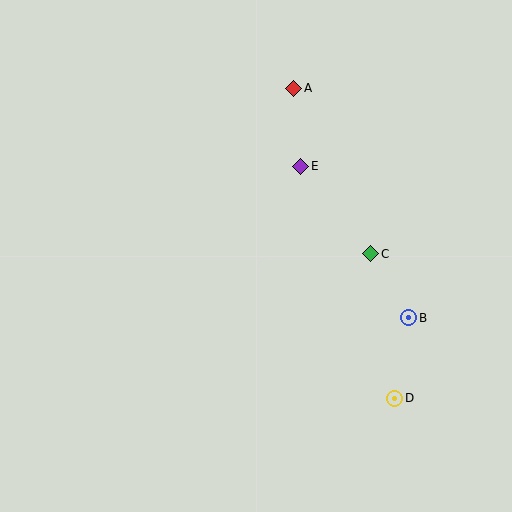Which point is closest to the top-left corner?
Point A is closest to the top-left corner.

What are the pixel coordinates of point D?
Point D is at (395, 398).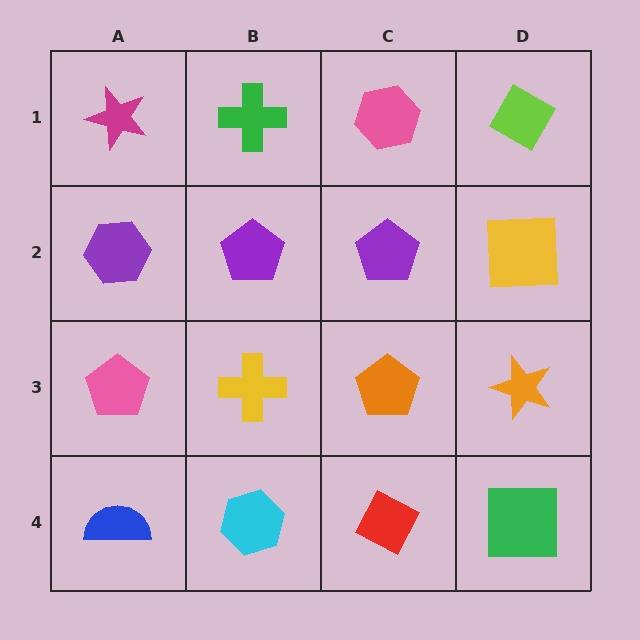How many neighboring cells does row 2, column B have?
4.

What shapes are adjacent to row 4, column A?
A pink pentagon (row 3, column A), a cyan hexagon (row 4, column B).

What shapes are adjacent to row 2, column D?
A lime diamond (row 1, column D), an orange star (row 3, column D), a purple pentagon (row 2, column C).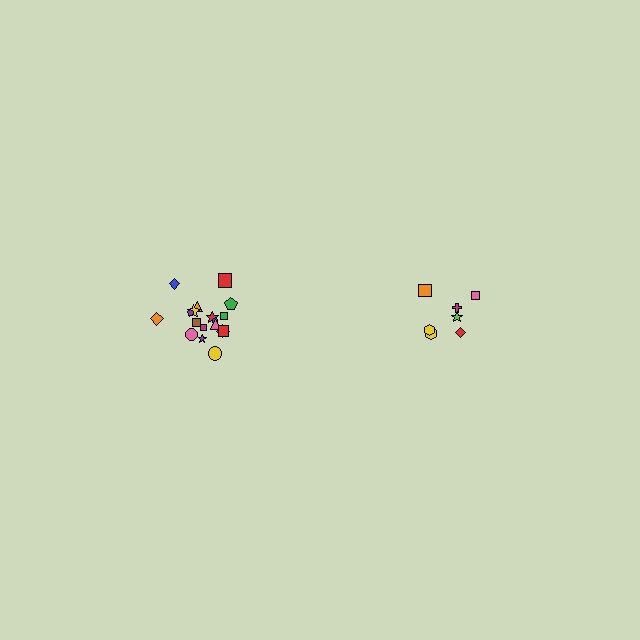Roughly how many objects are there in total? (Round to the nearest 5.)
Roughly 25 objects in total.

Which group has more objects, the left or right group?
The left group.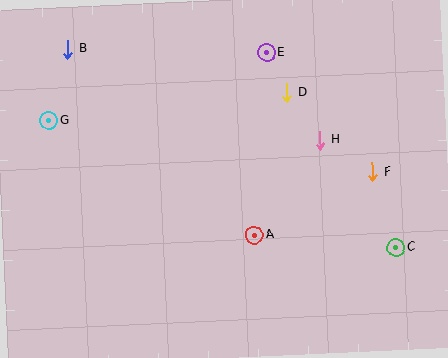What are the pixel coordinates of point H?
Point H is at (320, 140).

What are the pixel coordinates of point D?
Point D is at (287, 93).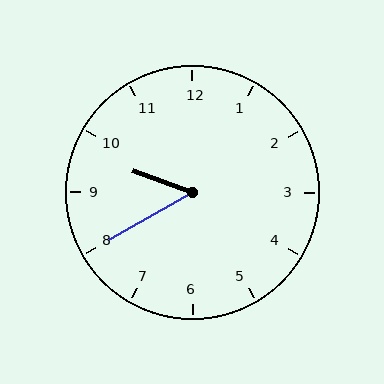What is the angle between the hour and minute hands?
Approximately 50 degrees.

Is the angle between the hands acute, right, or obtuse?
It is acute.